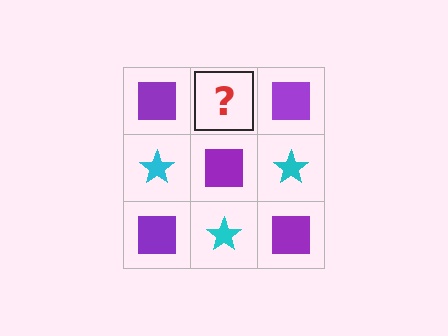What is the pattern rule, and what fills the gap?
The rule is that it alternates purple square and cyan star in a checkerboard pattern. The gap should be filled with a cyan star.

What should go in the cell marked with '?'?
The missing cell should contain a cyan star.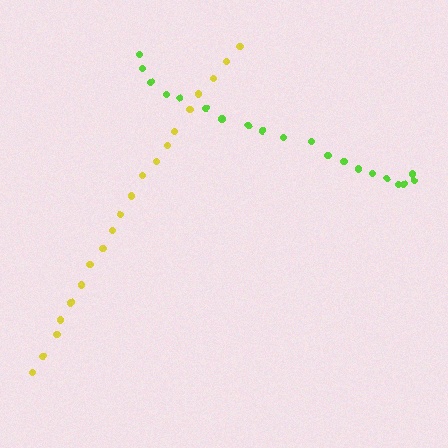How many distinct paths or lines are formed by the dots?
There are 2 distinct paths.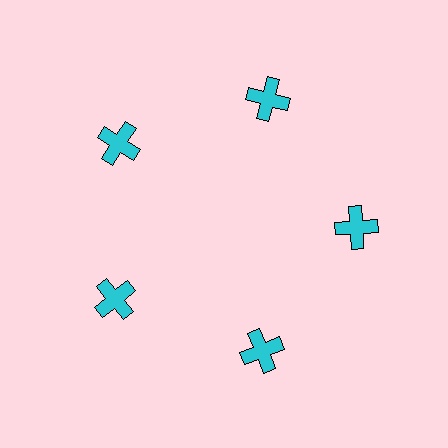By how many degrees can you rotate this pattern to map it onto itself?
The pattern maps onto itself every 72 degrees of rotation.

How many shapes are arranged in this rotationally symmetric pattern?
There are 5 shapes, arranged in 5 groups of 1.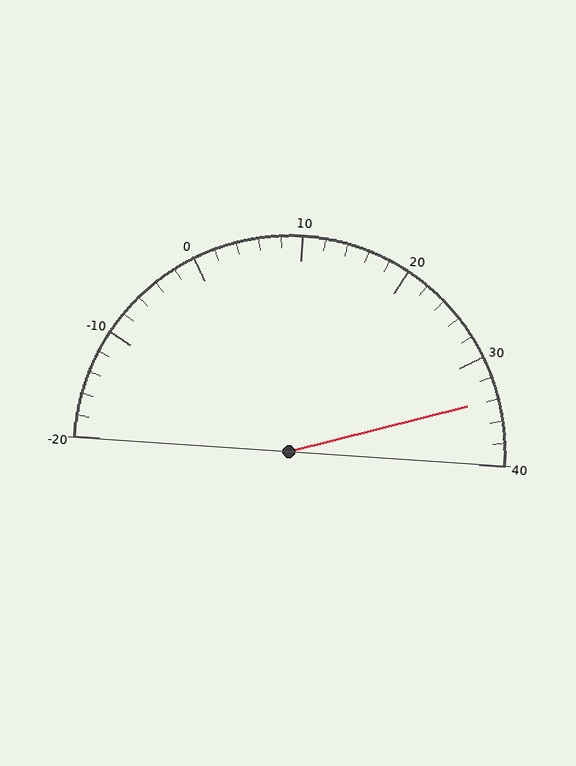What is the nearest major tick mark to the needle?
The nearest major tick mark is 30.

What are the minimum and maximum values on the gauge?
The gauge ranges from -20 to 40.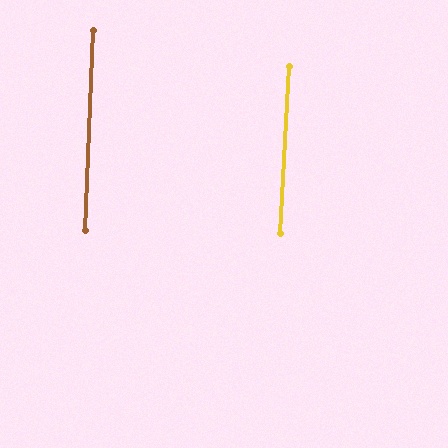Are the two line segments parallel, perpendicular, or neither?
Parallel — their directions differ by only 0.5°.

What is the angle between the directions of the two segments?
Approximately 1 degree.